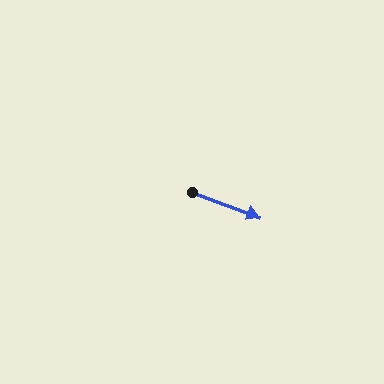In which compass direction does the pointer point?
East.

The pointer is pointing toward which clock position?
Roughly 4 o'clock.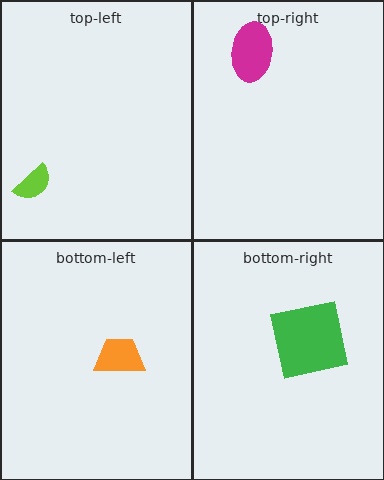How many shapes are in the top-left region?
1.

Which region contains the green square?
The bottom-right region.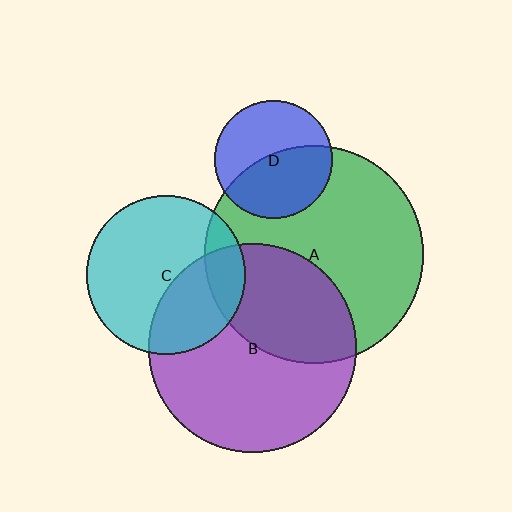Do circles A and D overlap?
Yes.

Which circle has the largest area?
Circle A (green).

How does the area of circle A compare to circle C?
Approximately 1.9 times.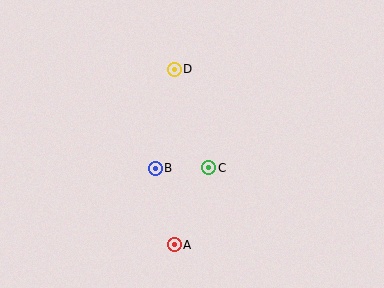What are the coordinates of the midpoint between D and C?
The midpoint between D and C is at (192, 119).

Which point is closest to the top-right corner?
Point D is closest to the top-right corner.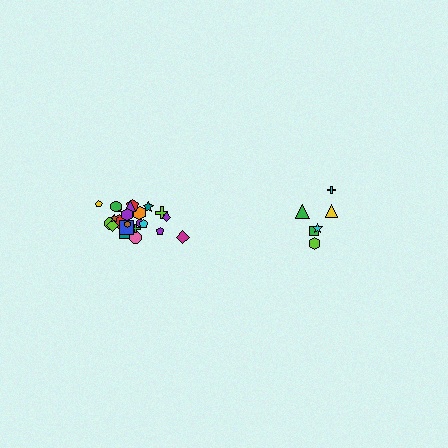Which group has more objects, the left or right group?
The left group.